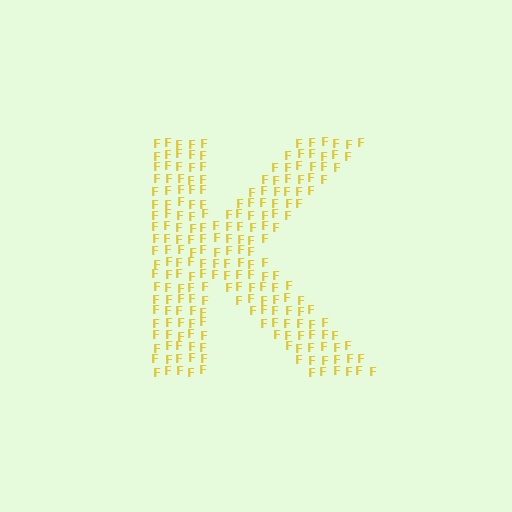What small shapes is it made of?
It is made of small letter F's.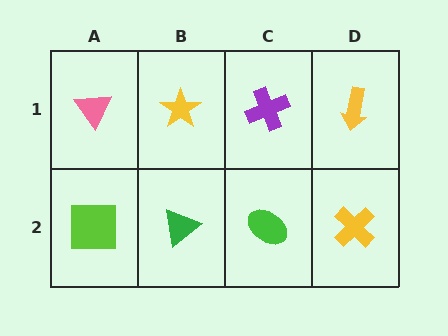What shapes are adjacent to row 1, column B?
A green triangle (row 2, column B), a pink triangle (row 1, column A), a purple cross (row 1, column C).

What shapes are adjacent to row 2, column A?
A pink triangle (row 1, column A), a green triangle (row 2, column B).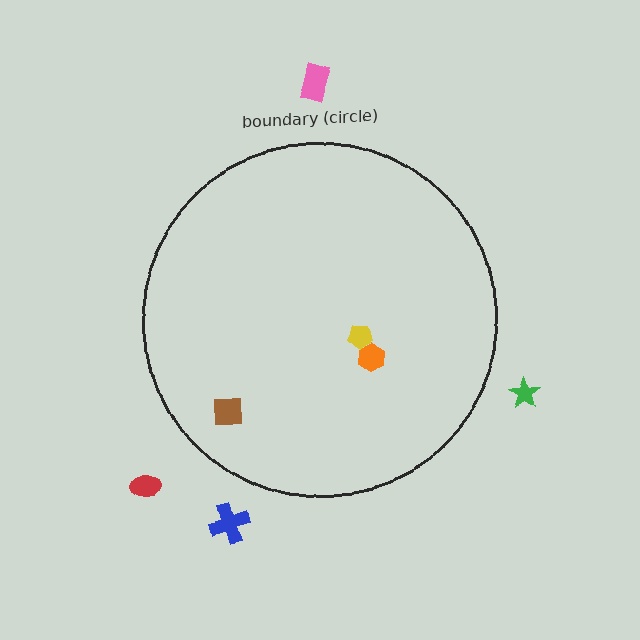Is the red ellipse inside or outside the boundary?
Outside.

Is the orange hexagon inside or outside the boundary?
Inside.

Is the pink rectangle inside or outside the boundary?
Outside.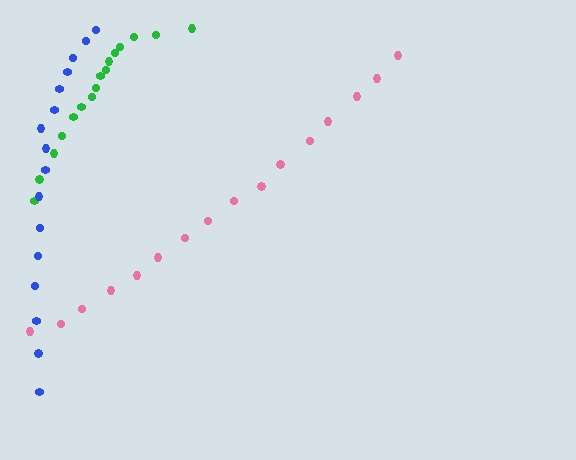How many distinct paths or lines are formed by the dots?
There are 3 distinct paths.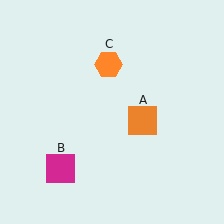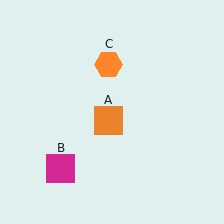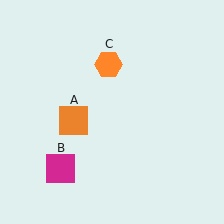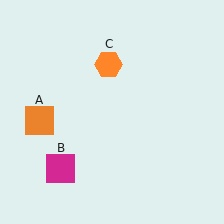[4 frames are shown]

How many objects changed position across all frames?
1 object changed position: orange square (object A).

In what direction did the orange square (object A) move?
The orange square (object A) moved left.